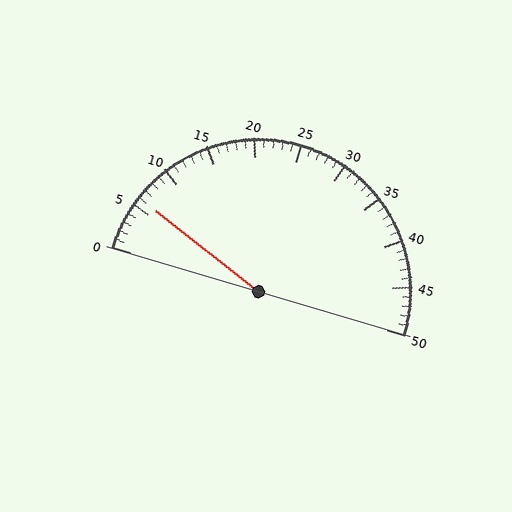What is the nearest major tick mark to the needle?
The nearest major tick mark is 5.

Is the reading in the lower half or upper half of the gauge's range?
The reading is in the lower half of the range (0 to 50).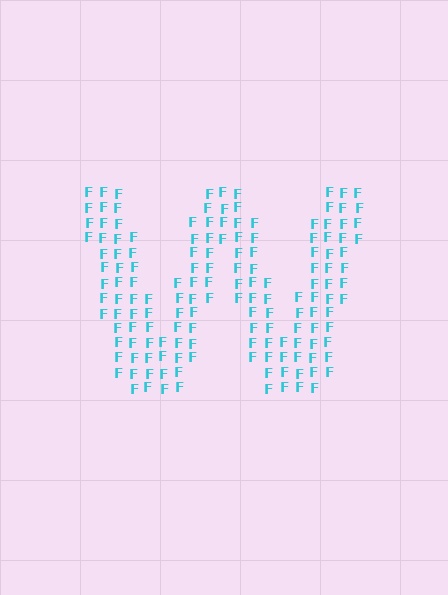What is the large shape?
The large shape is the letter W.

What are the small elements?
The small elements are letter F's.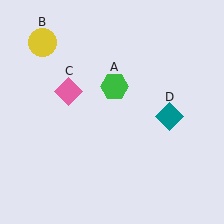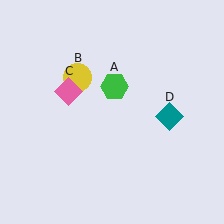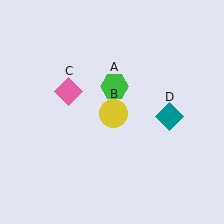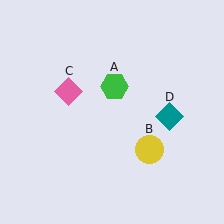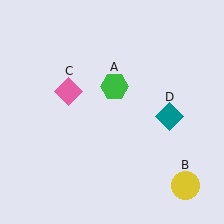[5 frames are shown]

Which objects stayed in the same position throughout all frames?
Green hexagon (object A) and pink diamond (object C) and teal diamond (object D) remained stationary.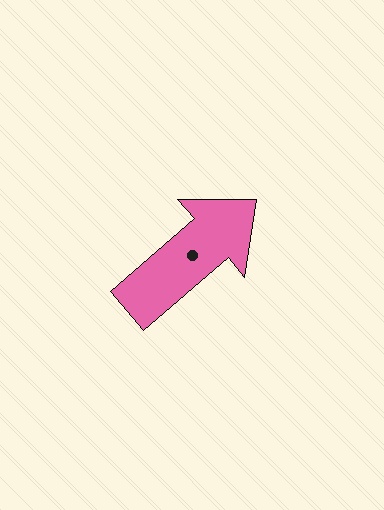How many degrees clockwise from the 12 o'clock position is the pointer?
Approximately 49 degrees.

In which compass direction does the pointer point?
Northeast.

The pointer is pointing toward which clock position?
Roughly 2 o'clock.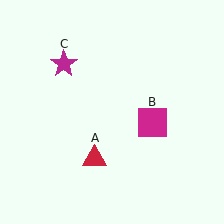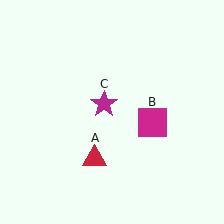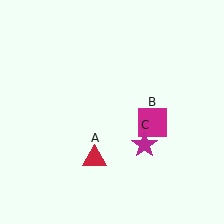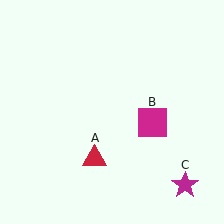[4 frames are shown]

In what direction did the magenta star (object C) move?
The magenta star (object C) moved down and to the right.